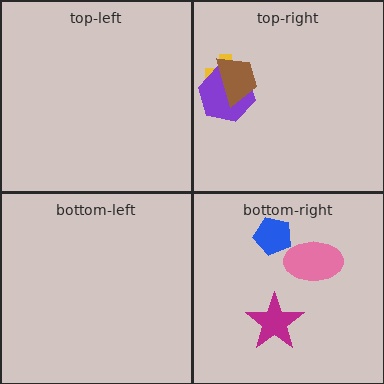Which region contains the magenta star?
The bottom-right region.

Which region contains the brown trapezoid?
The top-right region.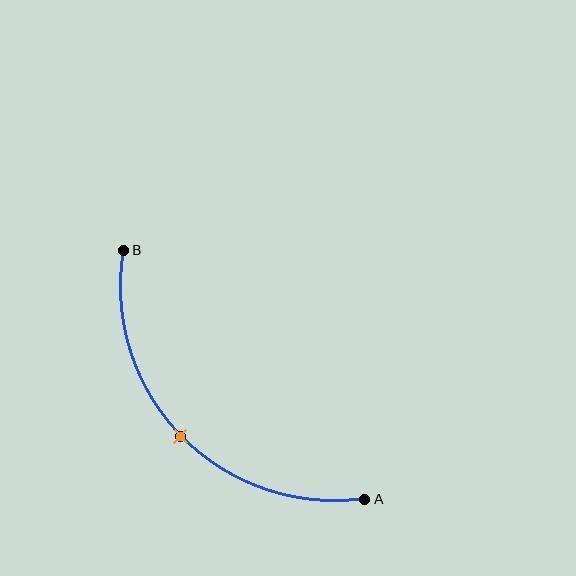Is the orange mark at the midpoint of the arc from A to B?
Yes. The orange mark lies on the arc at equal arc-length from both A and B — it is the arc midpoint.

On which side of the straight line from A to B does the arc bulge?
The arc bulges below and to the left of the straight line connecting A and B.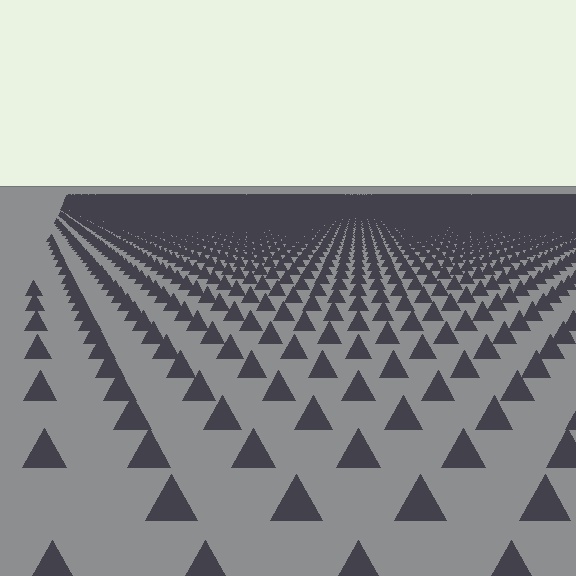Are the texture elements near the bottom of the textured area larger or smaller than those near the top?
Larger. Near the bottom, elements are closer to the viewer and appear at a bigger on-screen size.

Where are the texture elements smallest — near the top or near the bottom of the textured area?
Near the top.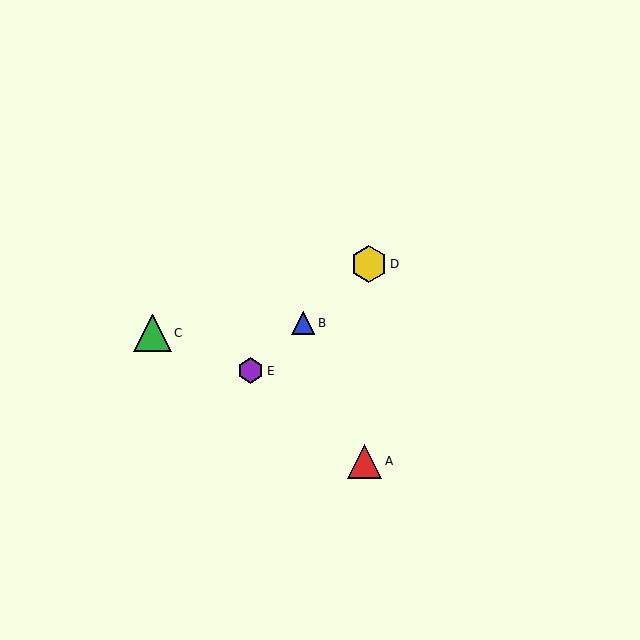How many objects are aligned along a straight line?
3 objects (B, D, E) are aligned along a straight line.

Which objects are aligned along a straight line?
Objects B, D, E are aligned along a straight line.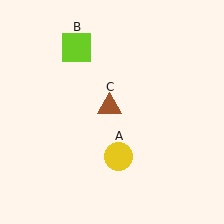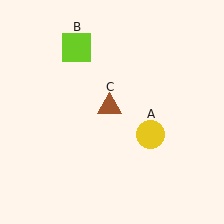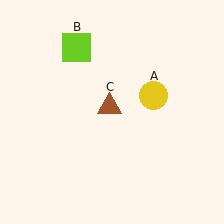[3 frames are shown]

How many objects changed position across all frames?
1 object changed position: yellow circle (object A).